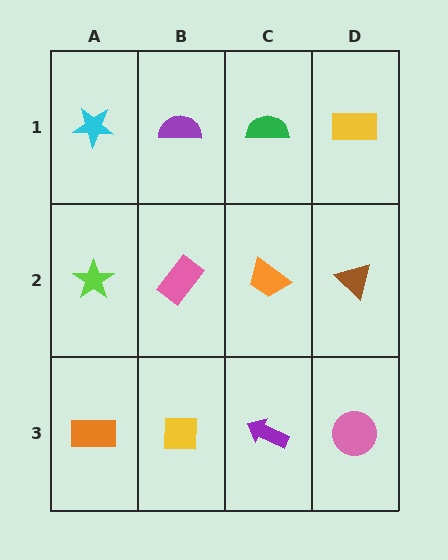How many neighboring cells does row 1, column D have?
2.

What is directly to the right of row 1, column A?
A purple semicircle.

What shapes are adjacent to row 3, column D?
A brown triangle (row 2, column D), a purple arrow (row 3, column C).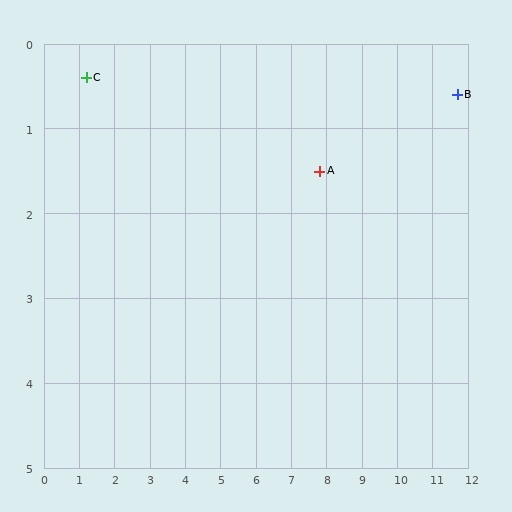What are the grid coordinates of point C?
Point C is at approximately (1.2, 0.4).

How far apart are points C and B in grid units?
Points C and B are about 10.5 grid units apart.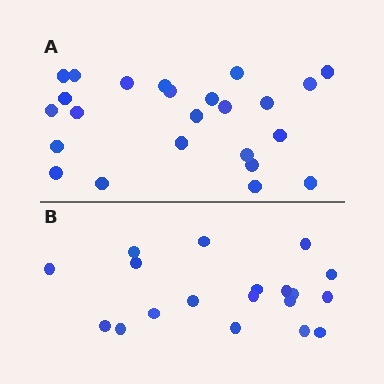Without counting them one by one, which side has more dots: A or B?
Region A (the top region) has more dots.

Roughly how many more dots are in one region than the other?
Region A has about 5 more dots than region B.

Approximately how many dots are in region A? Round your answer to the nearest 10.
About 20 dots. (The exact count is 24, which rounds to 20.)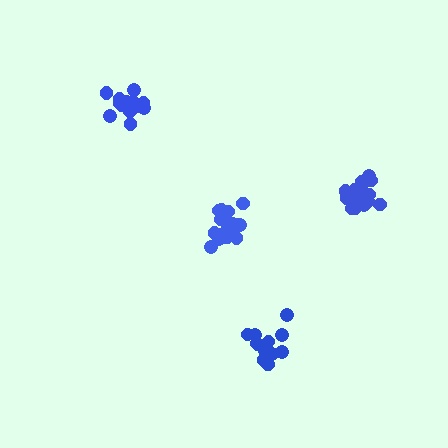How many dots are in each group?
Group 1: 17 dots, Group 2: 19 dots, Group 3: 14 dots, Group 4: 14 dots (64 total).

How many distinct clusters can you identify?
There are 4 distinct clusters.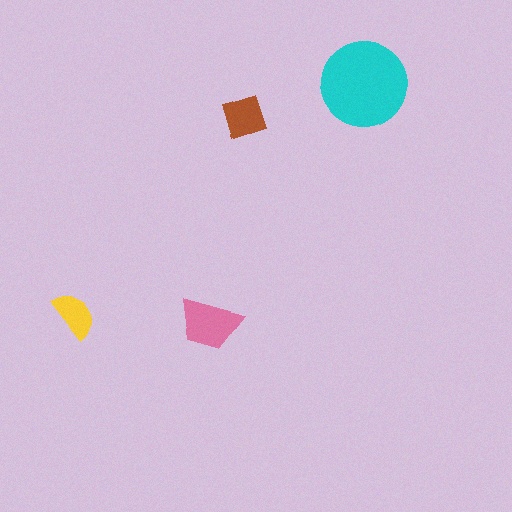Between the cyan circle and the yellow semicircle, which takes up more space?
The cyan circle.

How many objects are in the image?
There are 4 objects in the image.